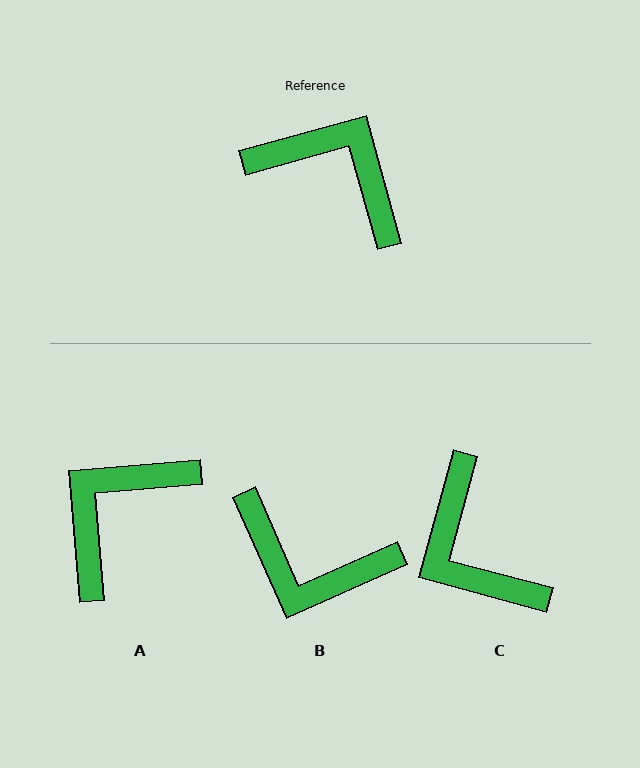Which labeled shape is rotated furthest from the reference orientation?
B, about 172 degrees away.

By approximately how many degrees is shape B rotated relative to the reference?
Approximately 172 degrees clockwise.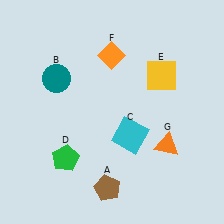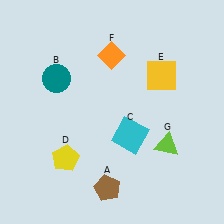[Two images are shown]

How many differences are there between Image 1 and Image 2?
There are 2 differences between the two images.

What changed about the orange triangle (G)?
In Image 1, G is orange. In Image 2, it changed to lime.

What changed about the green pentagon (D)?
In Image 1, D is green. In Image 2, it changed to yellow.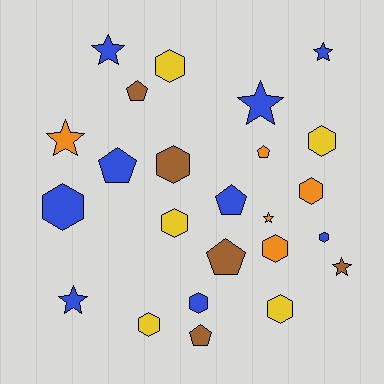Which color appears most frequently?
Blue, with 9 objects.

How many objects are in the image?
There are 24 objects.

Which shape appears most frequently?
Hexagon, with 11 objects.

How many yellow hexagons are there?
There are 5 yellow hexagons.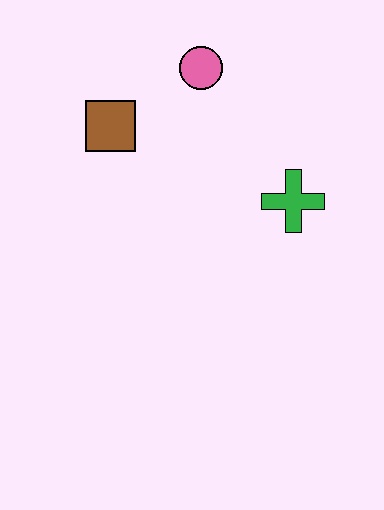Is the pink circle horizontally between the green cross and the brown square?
Yes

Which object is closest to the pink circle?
The brown square is closest to the pink circle.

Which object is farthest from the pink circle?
The green cross is farthest from the pink circle.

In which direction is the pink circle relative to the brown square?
The pink circle is to the right of the brown square.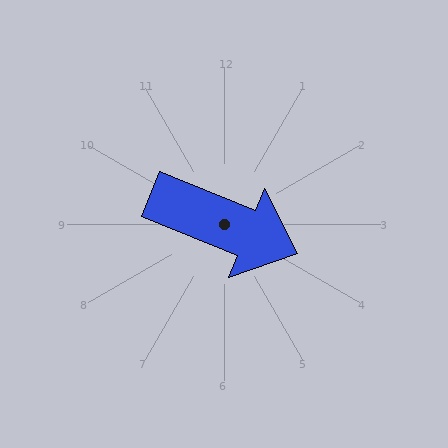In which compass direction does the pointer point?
East.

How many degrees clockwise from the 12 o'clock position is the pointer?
Approximately 112 degrees.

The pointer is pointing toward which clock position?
Roughly 4 o'clock.